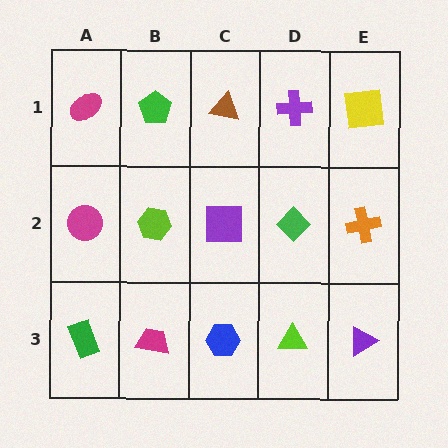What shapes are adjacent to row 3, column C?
A purple square (row 2, column C), a magenta trapezoid (row 3, column B), a lime triangle (row 3, column D).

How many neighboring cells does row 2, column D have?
4.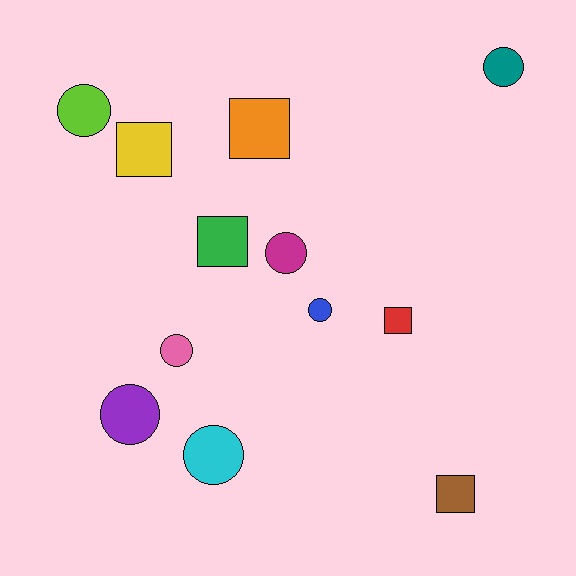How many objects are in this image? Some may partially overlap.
There are 12 objects.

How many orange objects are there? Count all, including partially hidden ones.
There is 1 orange object.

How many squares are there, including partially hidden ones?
There are 5 squares.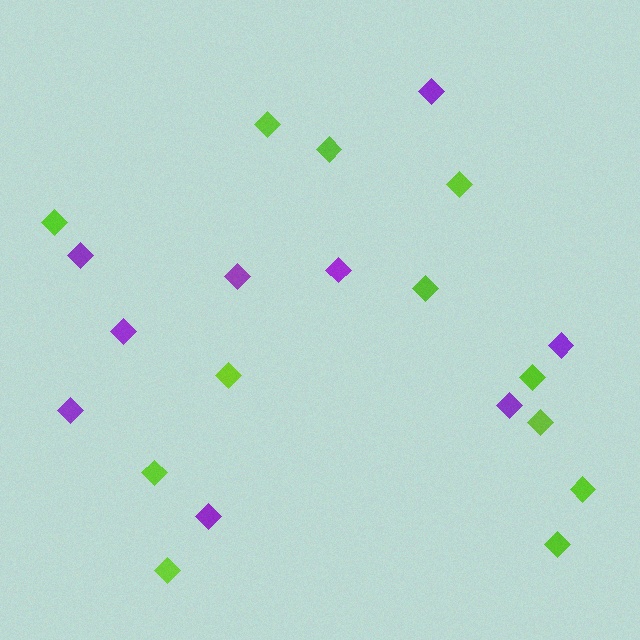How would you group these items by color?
There are 2 groups: one group of purple diamonds (9) and one group of lime diamonds (12).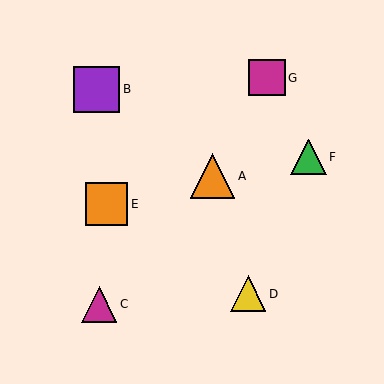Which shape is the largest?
The purple square (labeled B) is the largest.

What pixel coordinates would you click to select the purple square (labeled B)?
Click at (97, 89) to select the purple square B.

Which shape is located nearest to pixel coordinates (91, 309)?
The magenta triangle (labeled C) at (99, 304) is nearest to that location.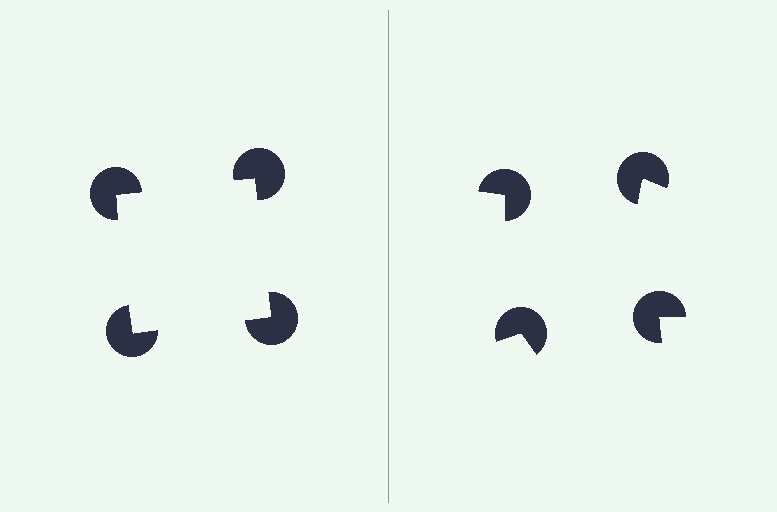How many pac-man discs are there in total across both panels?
8 — 4 on each side.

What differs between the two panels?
The pac-man discs are positioned identically on both sides; only the wedge orientations differ. On the left they align to a square; on the right they are misaligned.